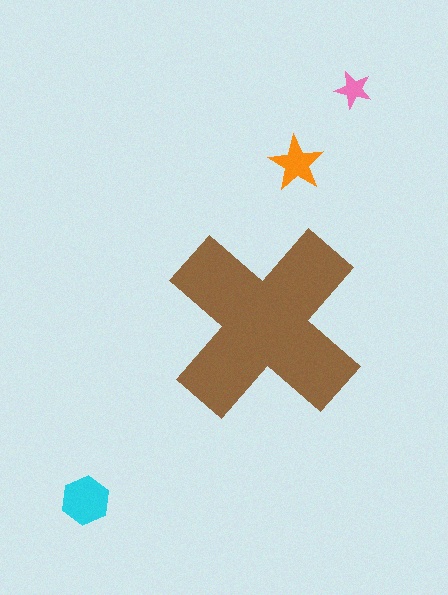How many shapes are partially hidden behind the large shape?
0 shapes are partially hidden.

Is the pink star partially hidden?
No, the pink star is fully visible.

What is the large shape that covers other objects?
A brown cross.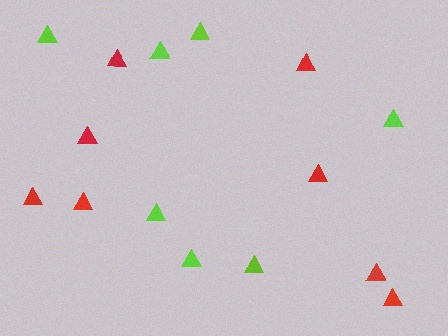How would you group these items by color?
There are 2 groups: one group of lime triangles (7) and one group of red triangles (8).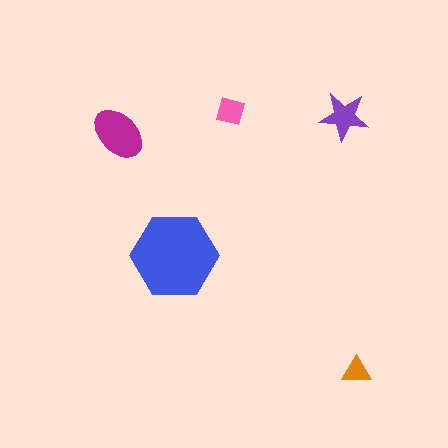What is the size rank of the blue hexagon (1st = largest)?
1st.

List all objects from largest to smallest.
The blue hexagon, the magenta ellipse, the purple star, the pink square, the orange triangle.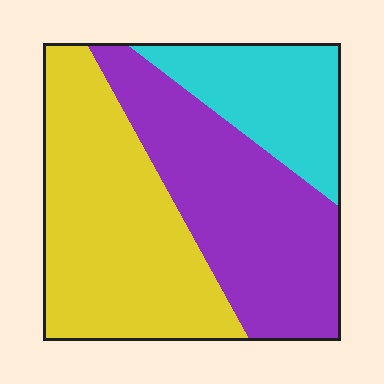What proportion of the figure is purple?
Purple takes up about three eighths (3/8) of the figure.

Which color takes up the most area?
Yellow, at roughly 40%.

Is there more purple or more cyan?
Purple.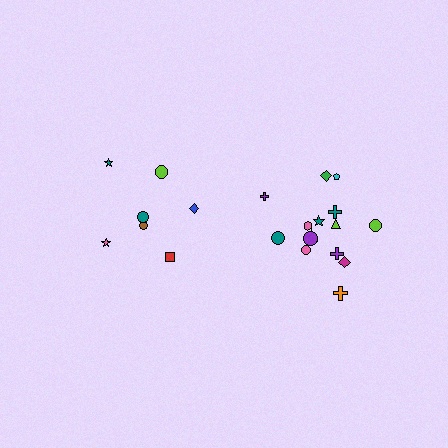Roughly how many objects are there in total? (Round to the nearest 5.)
Roughly 25 objects in total.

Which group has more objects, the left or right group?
The right group.